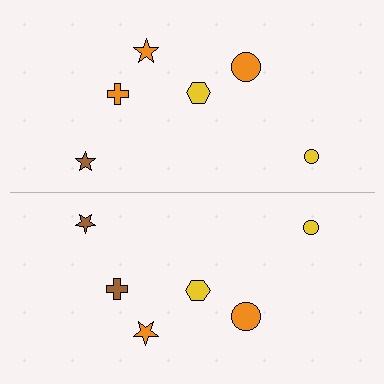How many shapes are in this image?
There are 12 shapes in this image.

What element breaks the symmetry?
The brown cross on the bottom side breaks the symmetry — its mirror counterpart is orange.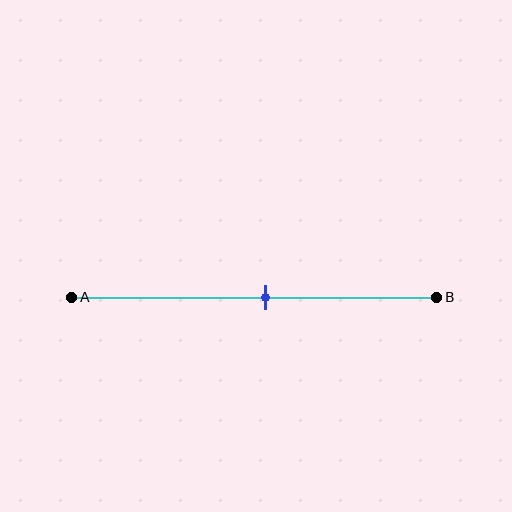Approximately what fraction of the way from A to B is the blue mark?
The blue mark is approximately 55% of the way from A to B.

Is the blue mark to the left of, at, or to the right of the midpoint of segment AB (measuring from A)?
The blue mark is to the right of the midpoint of segment AB.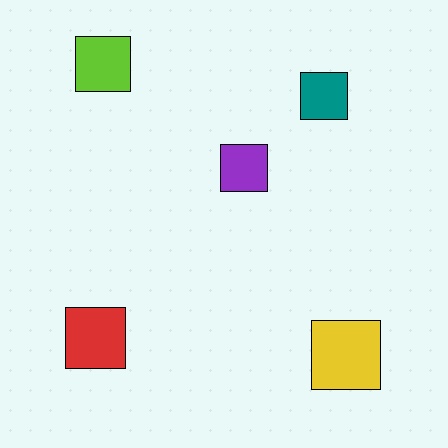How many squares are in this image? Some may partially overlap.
There are 5 squares.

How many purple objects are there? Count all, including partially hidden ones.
There is 1 purple object.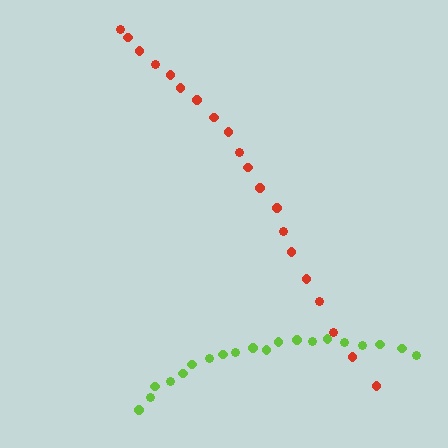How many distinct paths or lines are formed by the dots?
There are 2 distinct paths.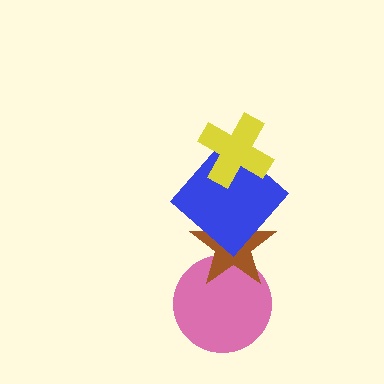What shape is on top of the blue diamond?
The yellow cross is on top of the blue diamond.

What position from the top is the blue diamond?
The blue diamond is 2nd from the top.